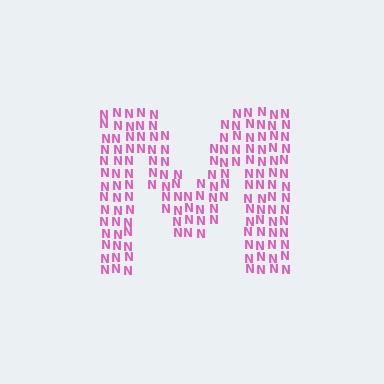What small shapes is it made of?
It is made of small letter N's.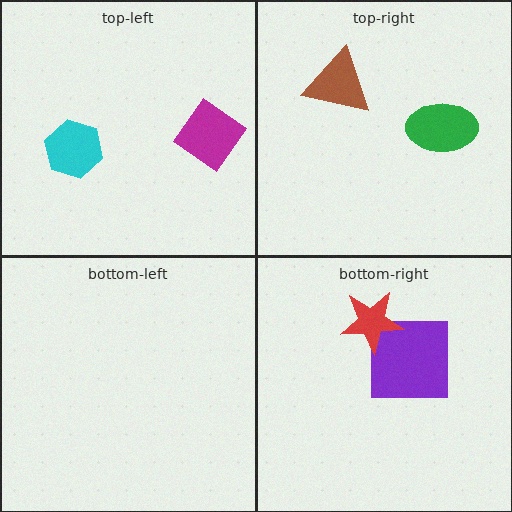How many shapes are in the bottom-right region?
2.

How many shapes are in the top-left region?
2.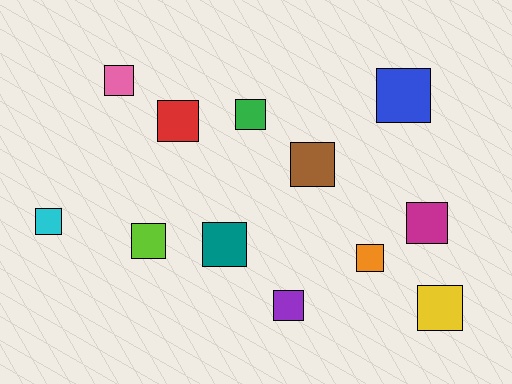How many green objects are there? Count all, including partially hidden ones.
There is 1 green object.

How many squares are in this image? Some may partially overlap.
There are 12 squares.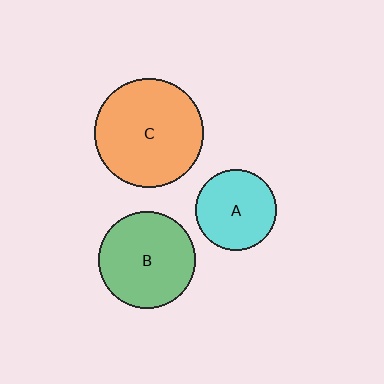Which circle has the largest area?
Circle C (orange).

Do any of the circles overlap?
No, none of the circles overlap.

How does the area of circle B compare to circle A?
Approximately 1.4 times.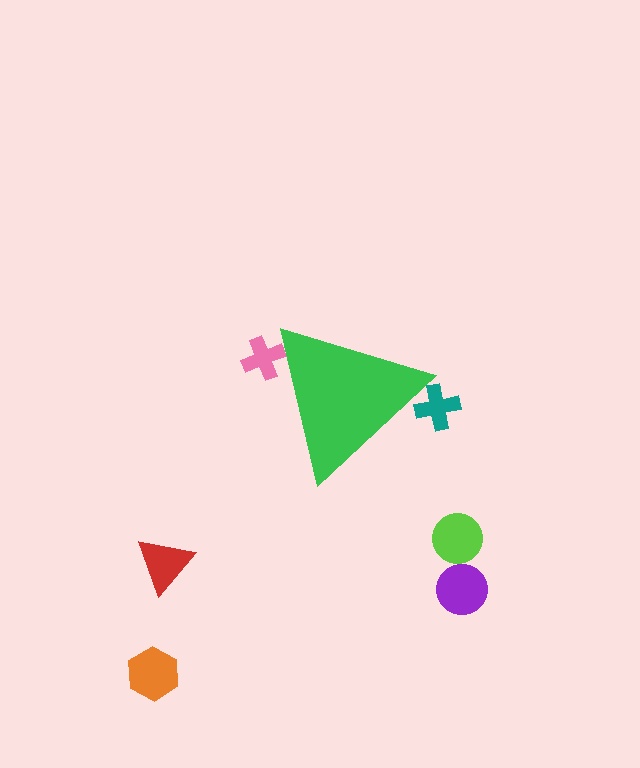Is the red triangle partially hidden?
No, the red triangle is fully visible.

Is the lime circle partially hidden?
No, the lime circle is fully visible.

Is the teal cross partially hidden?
Yes, the teal cross is partially hidden behind the green triangle.